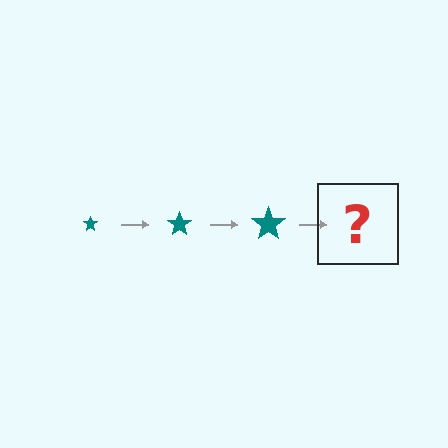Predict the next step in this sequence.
The next step is a teal star, larger than the previous one.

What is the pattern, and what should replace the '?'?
The pattern is that the star gets progressively larger each step. The '?' should be a teal star, larger than the previous one.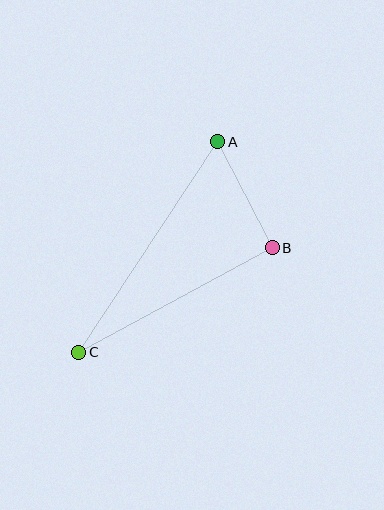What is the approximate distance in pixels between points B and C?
The distance between B and C is approximately 220 pixels.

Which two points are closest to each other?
Points A and B are closest to each other.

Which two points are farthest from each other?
Points A and C are farthest from each other.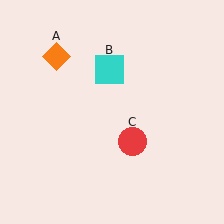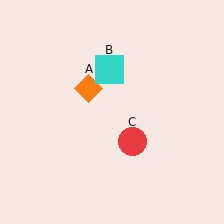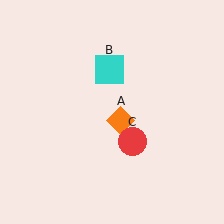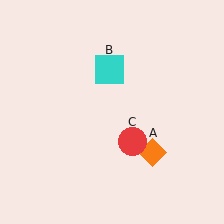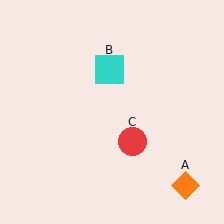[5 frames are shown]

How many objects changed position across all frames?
1 object changed position: orange diamond (object A).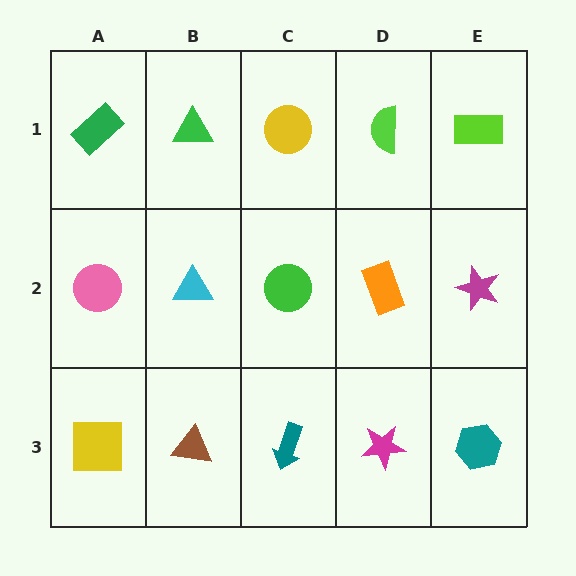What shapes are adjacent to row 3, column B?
A cyan triangle (row 2, column B), a yellow square (row 3, column A), a teal arrow (row 3, column C).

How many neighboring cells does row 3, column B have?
3.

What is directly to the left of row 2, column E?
An orange rectangle.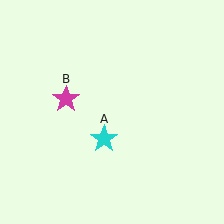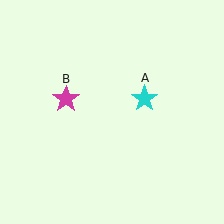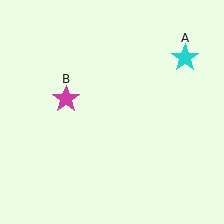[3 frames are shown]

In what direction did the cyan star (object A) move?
The cyan star (object A) moved up and to the right.